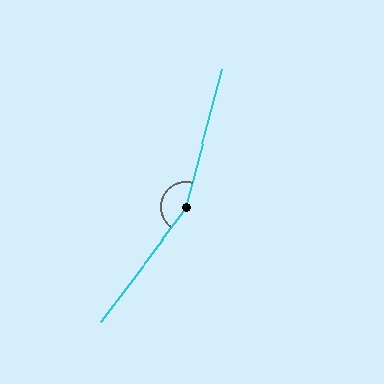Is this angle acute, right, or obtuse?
It is obtuse.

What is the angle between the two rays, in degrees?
Approximately 158 degrees.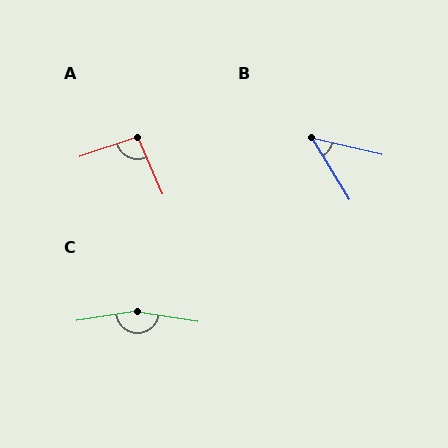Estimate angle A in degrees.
Approximately 95 degrees.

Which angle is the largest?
C, at approximately 162 degrees.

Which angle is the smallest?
B, at approximately 46 degrees.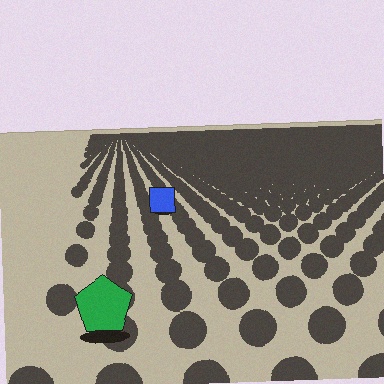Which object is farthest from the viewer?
The blue square is farthest from the viewer. It appears smaller and the ground texture around it is denser.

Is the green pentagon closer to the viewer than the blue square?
Yes. The green pentagon is closer — you can tell from the texture gradient: the ground texture is coarser near it.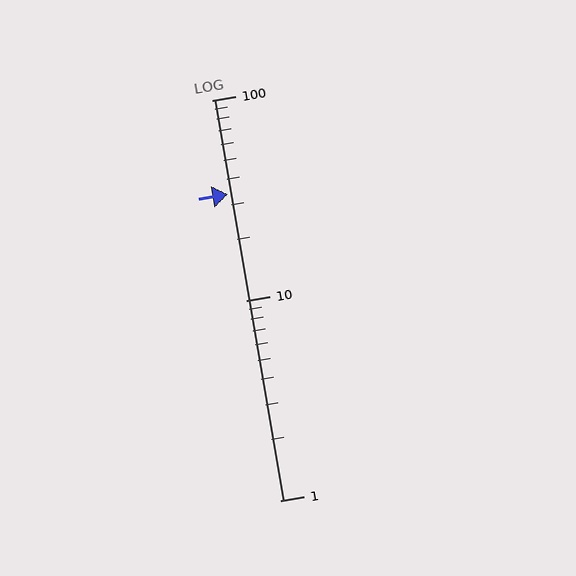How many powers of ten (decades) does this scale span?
The scale spans 2 decades, from 1 to 100.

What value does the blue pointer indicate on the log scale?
The pointer indicates approximately 34.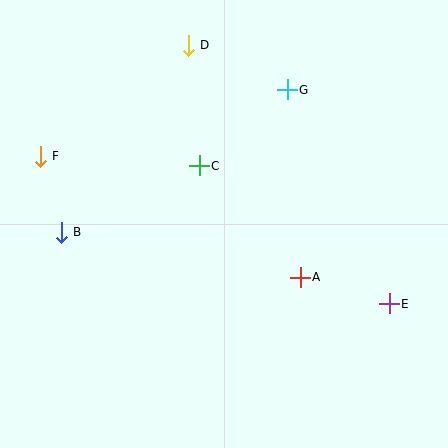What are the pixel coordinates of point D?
Point D is at (188, 45).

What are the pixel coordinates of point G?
Point G is at (287, 90).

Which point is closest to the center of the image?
Point C at (199, 166) is closest to the center.